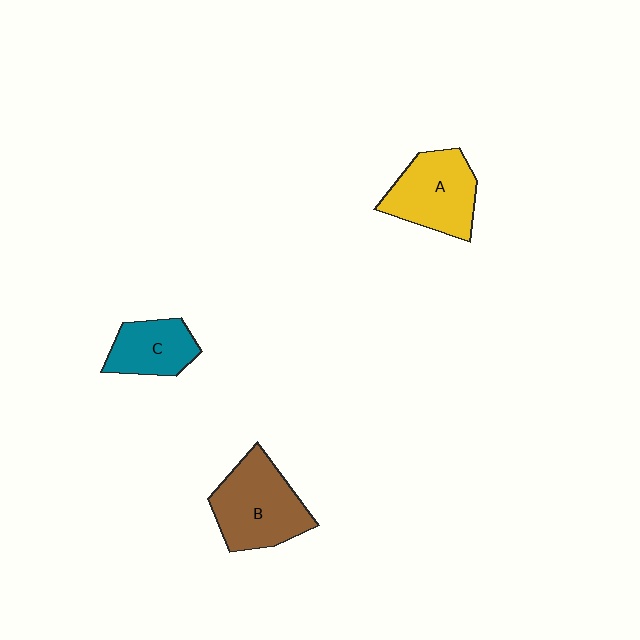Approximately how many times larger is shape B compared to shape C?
Approximately 1.6 times.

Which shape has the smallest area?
Shape C (teal).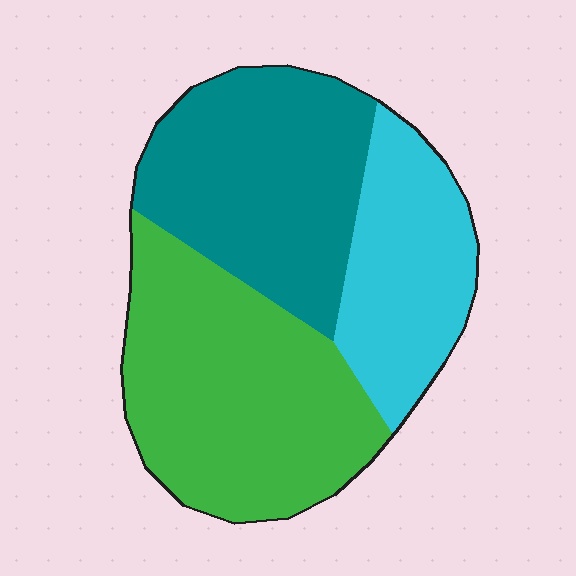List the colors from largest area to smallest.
From largest to smallest: green, teal, cyan.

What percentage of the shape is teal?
Teal covers about 35% of the shape.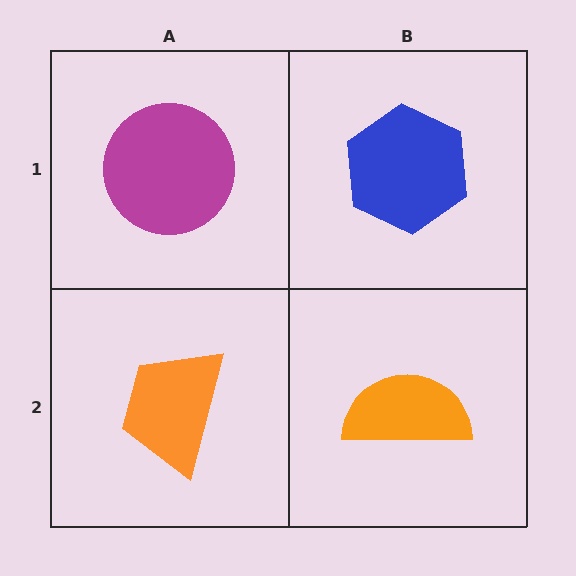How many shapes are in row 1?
2 shapes.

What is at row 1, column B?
A blue hexagon.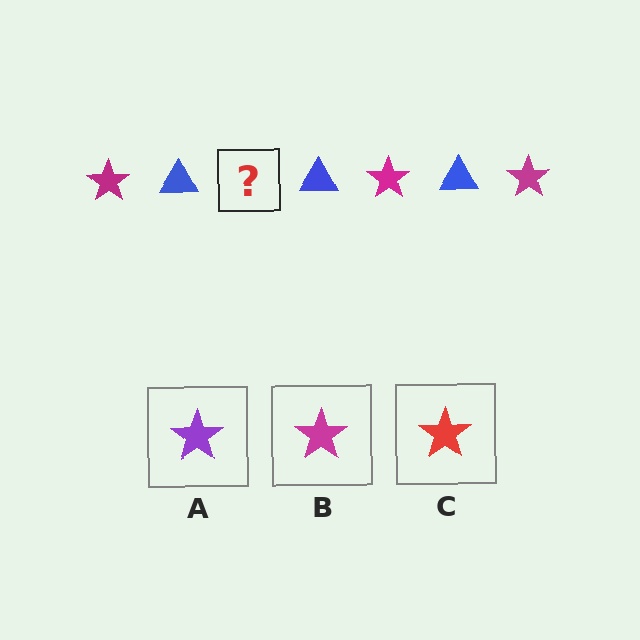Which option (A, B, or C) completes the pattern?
B.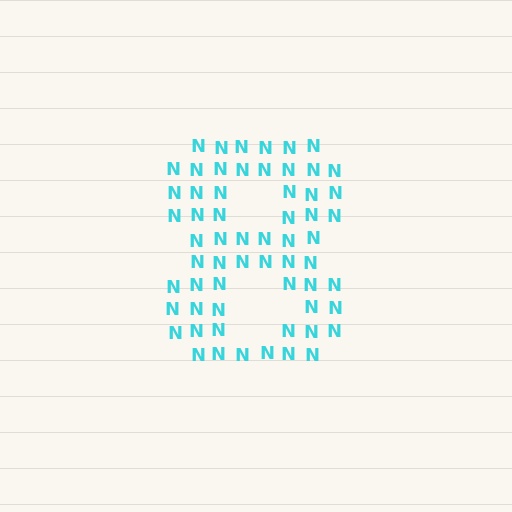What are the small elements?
The small elements are letter N's.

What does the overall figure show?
The overall figure shows the digit 8.